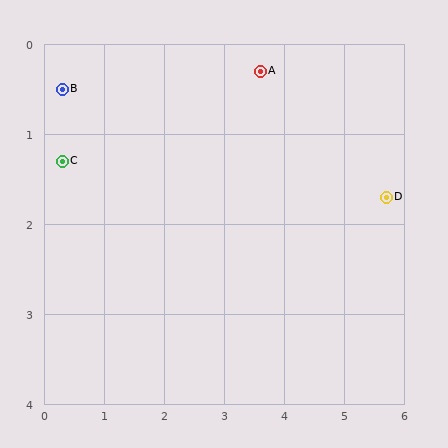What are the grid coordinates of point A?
Point A is at approximately (3.6, 0.3).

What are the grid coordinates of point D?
Point D is at approximately (5.7, 1.7).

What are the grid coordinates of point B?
Point B is at approximately (0.3, 0.5).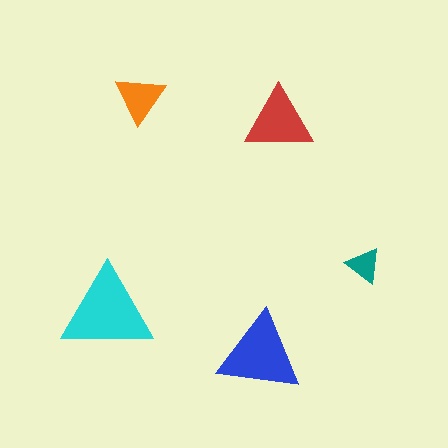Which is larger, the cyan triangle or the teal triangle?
The cyan one.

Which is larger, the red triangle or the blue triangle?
The blue one.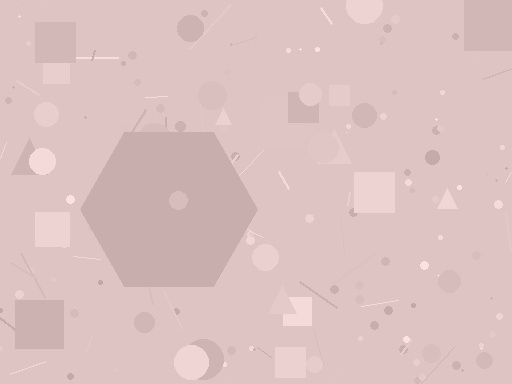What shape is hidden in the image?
A hexagon is hidden in the image.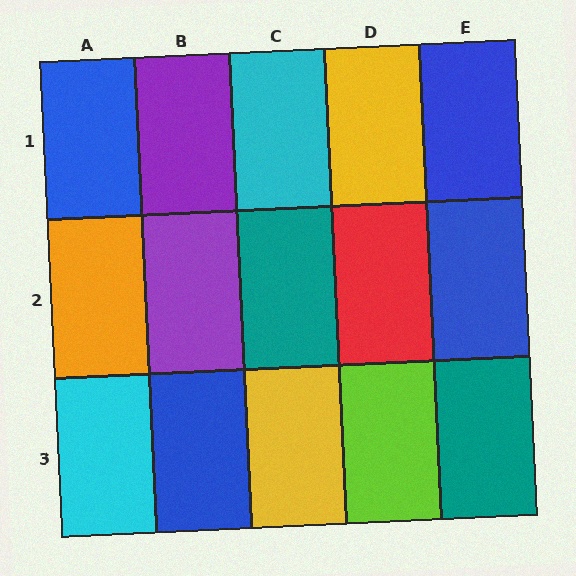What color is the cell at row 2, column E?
Blue.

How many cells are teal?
2 cells are teal.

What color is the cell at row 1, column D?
Yellow.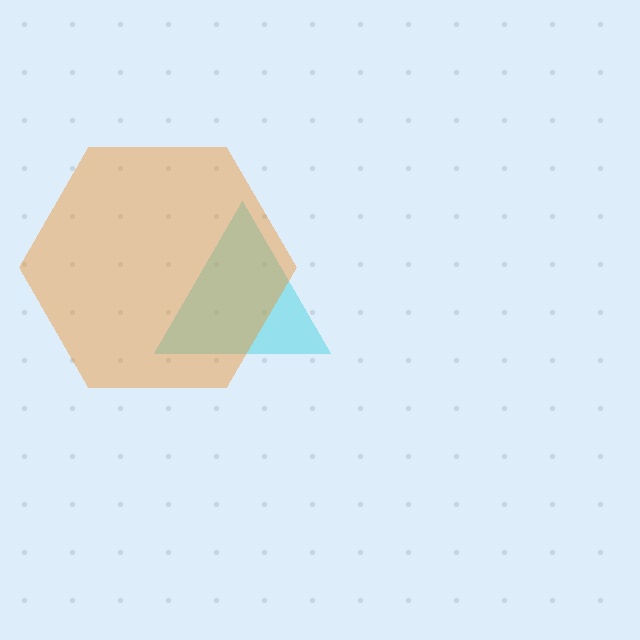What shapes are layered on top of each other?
The layered shapes are: a cyan triangle, an orange hexagon.